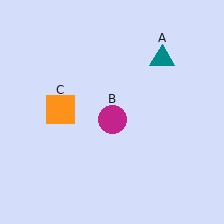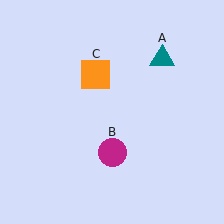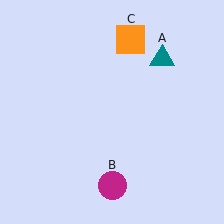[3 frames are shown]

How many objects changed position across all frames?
2 objects changed position: magenta circle (object B), orange square (object C).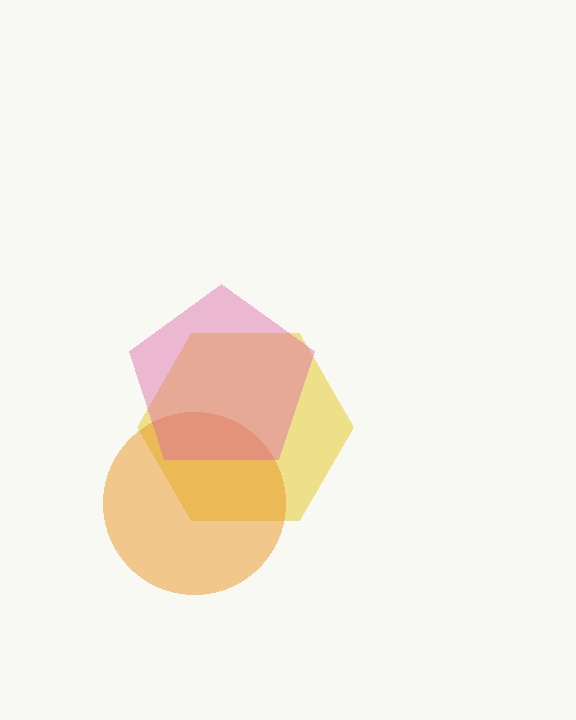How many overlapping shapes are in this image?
There are 3 overlapping shapes in the image.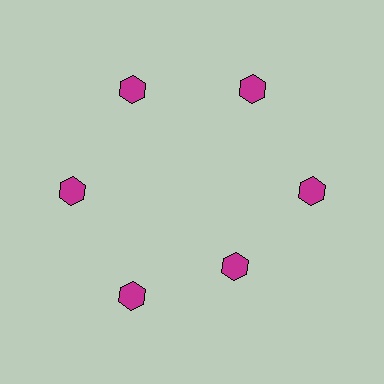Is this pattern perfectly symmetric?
No. The 6 magenta hexagons are arranged in a ring, but one element near the 5 o'clock position is pulled inward toward the center, breaking the 6-fold rotational symmetry.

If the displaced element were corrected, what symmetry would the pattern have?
It would have 6-fold rotational symmetry — the pattern would map onto itself every 60 degrees.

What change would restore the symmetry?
The symmetry would be restored by moving it outward, back onto the ring so that all 6 hexagons sit at equal angles and equal distance from the center.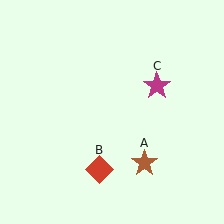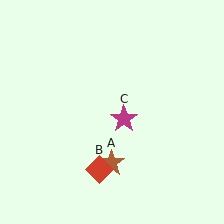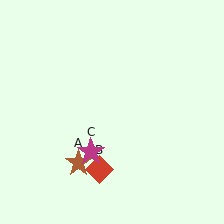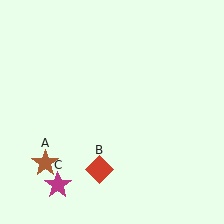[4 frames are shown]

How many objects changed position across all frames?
2 objects changed position: brown star (object A), magenta star (object C).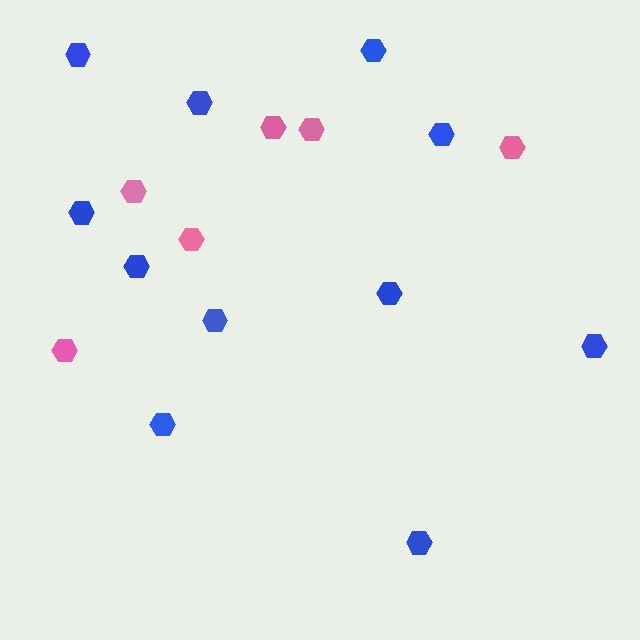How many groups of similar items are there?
There are 2 groups: one group of pink hexagons (6) and one group of blue hexagons (11).